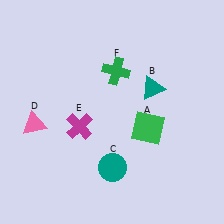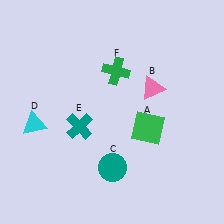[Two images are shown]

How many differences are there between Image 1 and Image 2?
There are 3 differences between the two images.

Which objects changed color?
B changed from teal to pink. D changed from pink to cyan. E changed from magenta to teal.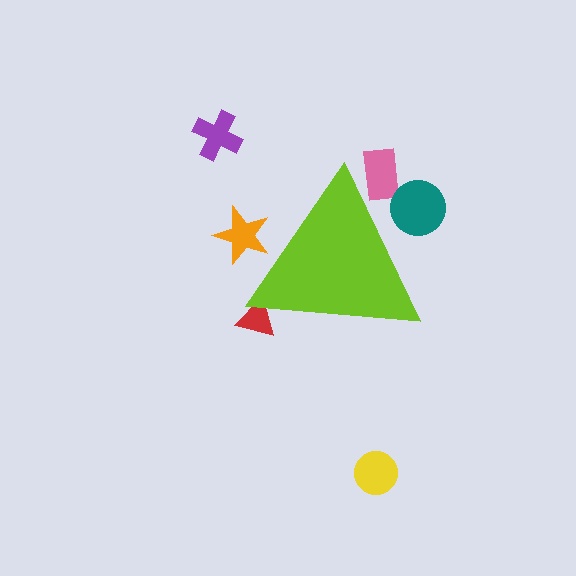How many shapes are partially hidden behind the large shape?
4 shapes are partially hidden.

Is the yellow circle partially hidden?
No, the yellow circle is fully visible.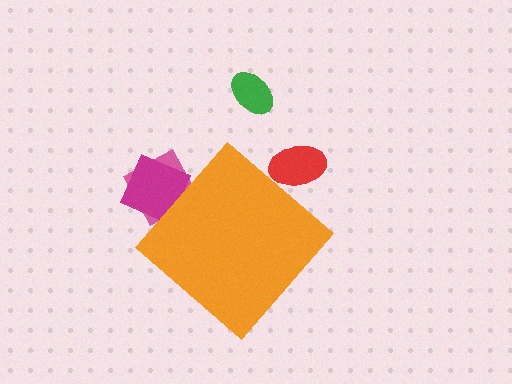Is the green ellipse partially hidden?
No, the green ellipse is fully visible.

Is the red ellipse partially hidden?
Yes, the red ellipse is partially hidden behind the orange diamond.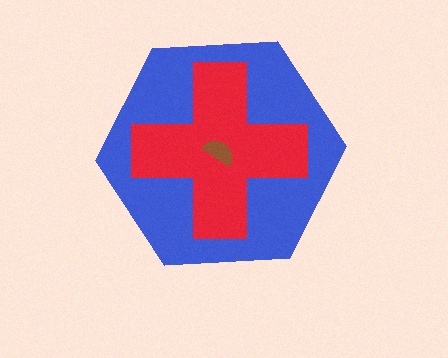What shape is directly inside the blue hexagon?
The red cross.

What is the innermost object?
The brown semicircle.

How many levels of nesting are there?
3.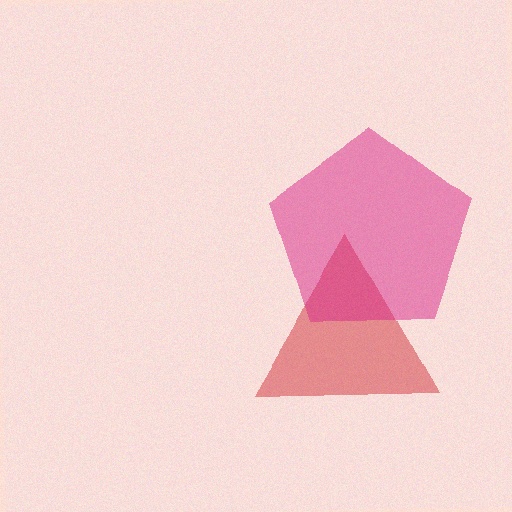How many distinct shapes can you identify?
There are 2 distinct shapes: a red triangle, a magenta pentagon.